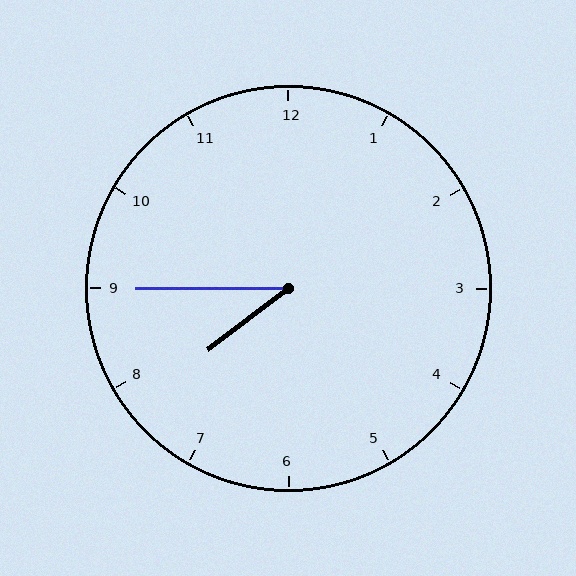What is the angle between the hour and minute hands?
Approximately 38 degrees.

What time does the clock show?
7:45.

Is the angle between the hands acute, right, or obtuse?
It is acute.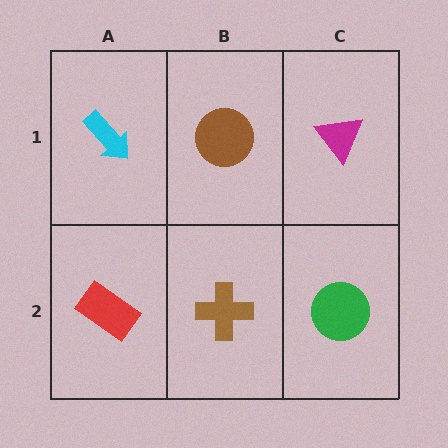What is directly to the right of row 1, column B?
A magenta triangle.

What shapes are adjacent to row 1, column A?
A red rectangle (row 2, column A), a brown circle (row 1, column B).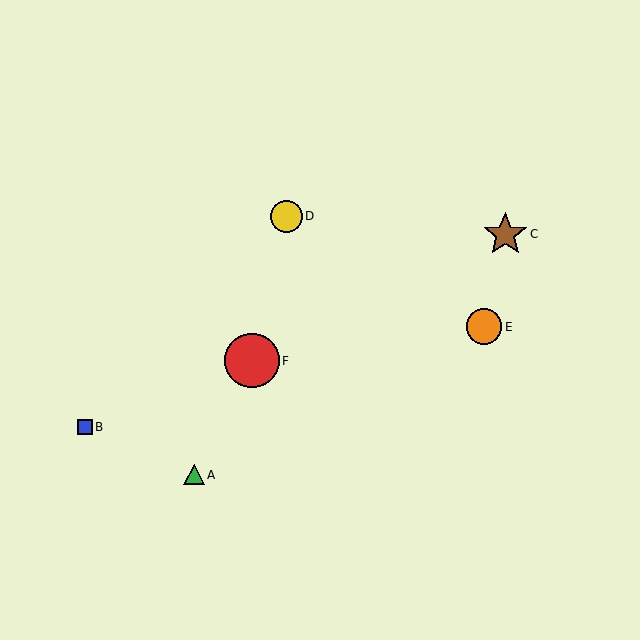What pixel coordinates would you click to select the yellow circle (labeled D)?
Click at (286, 216) to select the yellow circle D.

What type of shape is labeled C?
Shape C is a brown star.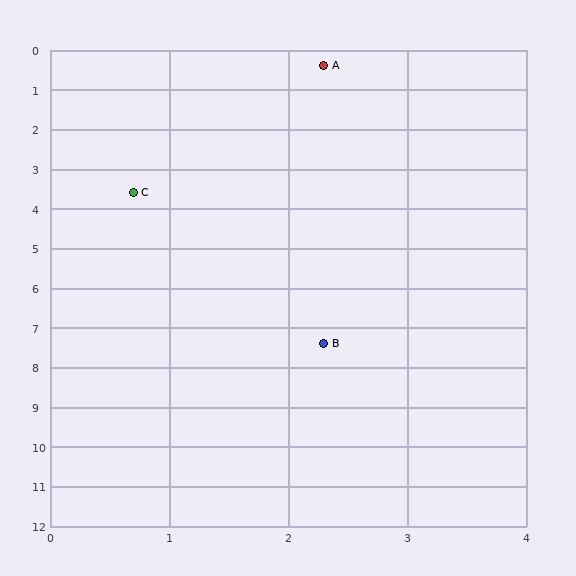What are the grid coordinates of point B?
Point B is at approximately (2.3, 7.4).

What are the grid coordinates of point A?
Point A is at approximately (2.3, 0.4).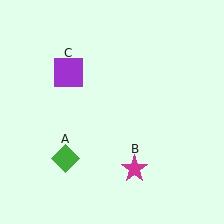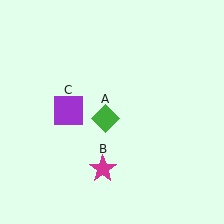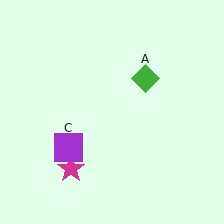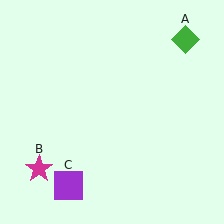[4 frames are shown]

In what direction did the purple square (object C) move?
The purple square (object C) moved down.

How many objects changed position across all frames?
3 objects changed position: green diamond (object A), magenta star (object B), purple square (object C).